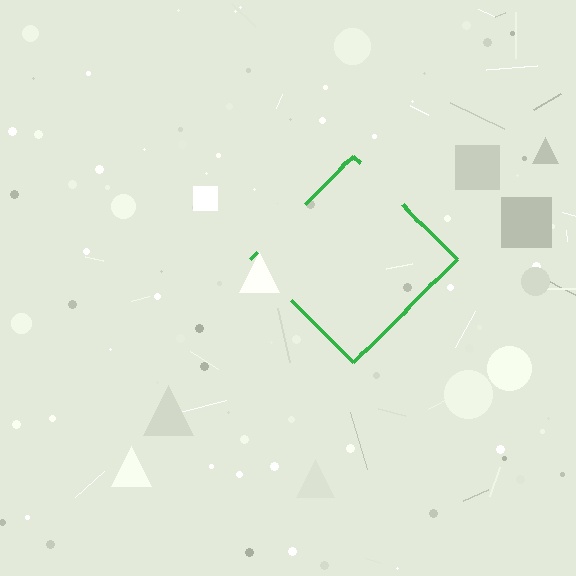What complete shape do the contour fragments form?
The contour fragments form a diamond.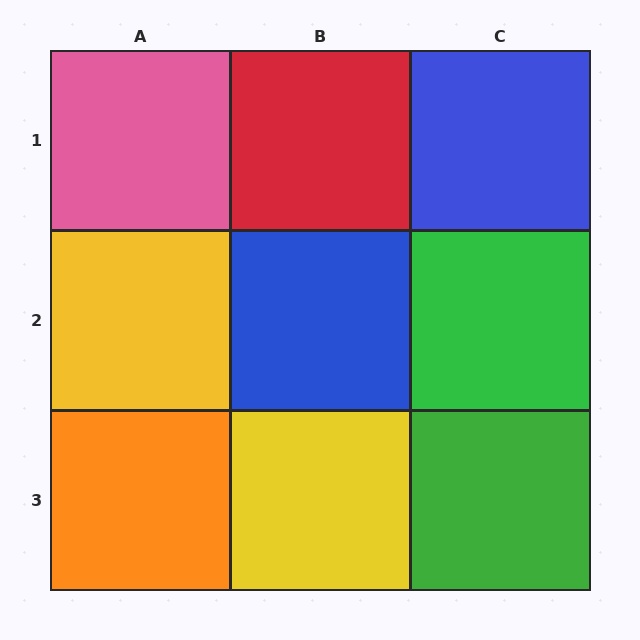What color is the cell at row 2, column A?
Yellow.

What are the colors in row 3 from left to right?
Orange, yellow, green.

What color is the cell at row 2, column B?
Blue.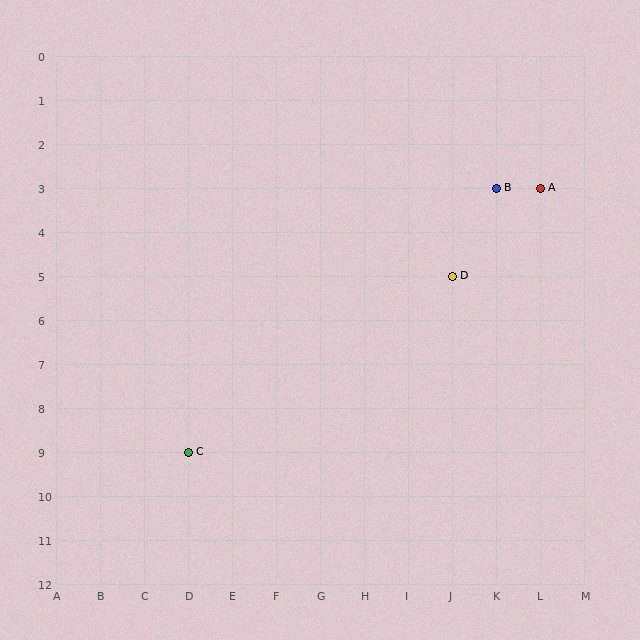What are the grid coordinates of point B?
Point B is at grid coordinates (K, 3).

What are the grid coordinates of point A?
Point A is at grid coordinates (L, 3).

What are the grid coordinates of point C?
Point C is at grid coordinates (D, 9).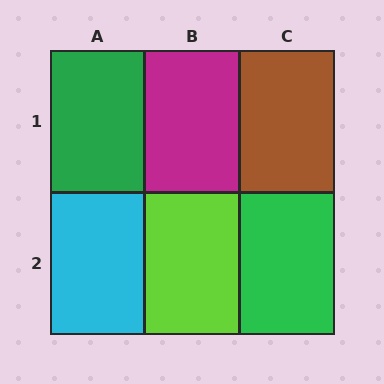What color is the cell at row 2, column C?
Green.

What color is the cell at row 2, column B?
Lime.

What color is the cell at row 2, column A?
Cyan.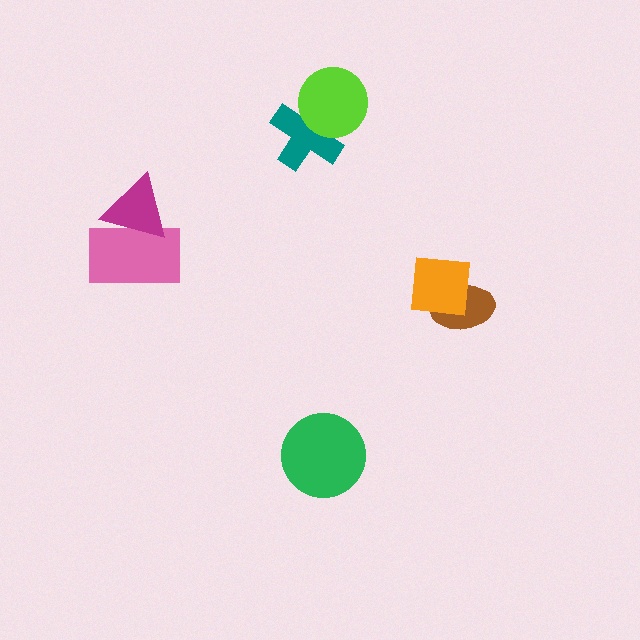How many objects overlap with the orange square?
1 object overlaps with the orange square.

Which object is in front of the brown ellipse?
The orange square is in front of the brown ellipse.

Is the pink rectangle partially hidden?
Yes, it is partially covered by another shape.